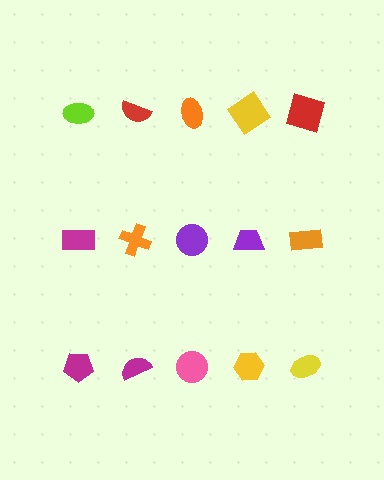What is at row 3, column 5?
A yellow ellipse.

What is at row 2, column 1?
A magenta rectangle.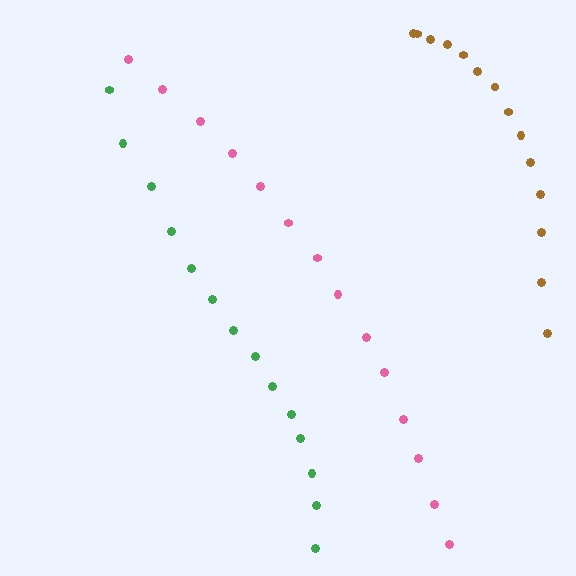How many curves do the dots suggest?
There are 3 distinct paths.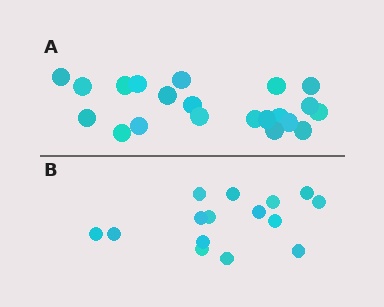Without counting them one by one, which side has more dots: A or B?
Region A (the top region) has more dots.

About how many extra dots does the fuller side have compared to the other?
Region A has about 6 more dots than region B.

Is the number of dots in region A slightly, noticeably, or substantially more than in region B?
Region A has noticeably more, but not dramatically so. The ratio is roughly 1.4 to 1.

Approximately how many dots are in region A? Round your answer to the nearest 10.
About 20 dots. (The exact count is 21, which rounds to 20.)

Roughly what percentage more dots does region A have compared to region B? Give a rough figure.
About 40% more.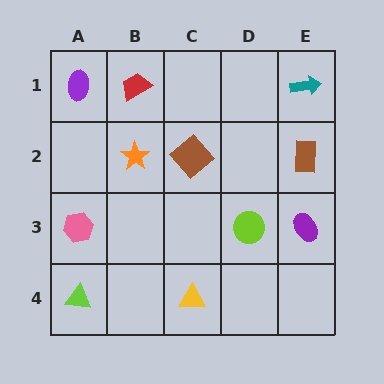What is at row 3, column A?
A pink hexagon.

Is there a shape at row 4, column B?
No, that cell is empty.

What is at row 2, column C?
A brown diamond.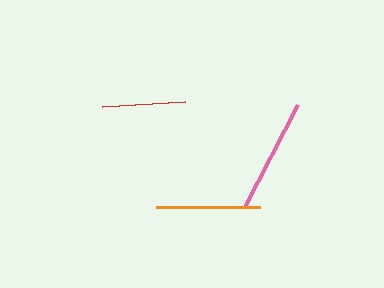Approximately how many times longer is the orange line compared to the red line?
The orange line is approximately 1.3 times the length of the red line.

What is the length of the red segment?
The red segment is approximately 83 pixels long.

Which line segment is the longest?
The pink line is the longest at approximately 115 pixels.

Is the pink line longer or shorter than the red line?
The pink line is longer than the red line.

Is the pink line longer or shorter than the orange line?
The pink line is longer than the orange line.